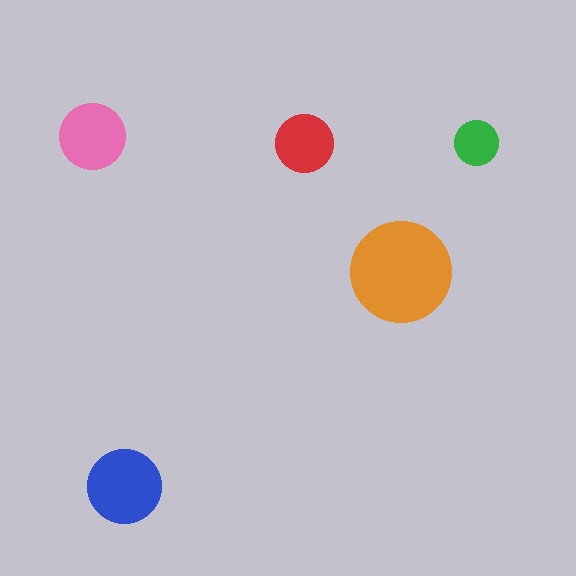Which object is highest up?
The pink circle is topmost.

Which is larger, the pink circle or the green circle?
The pink one.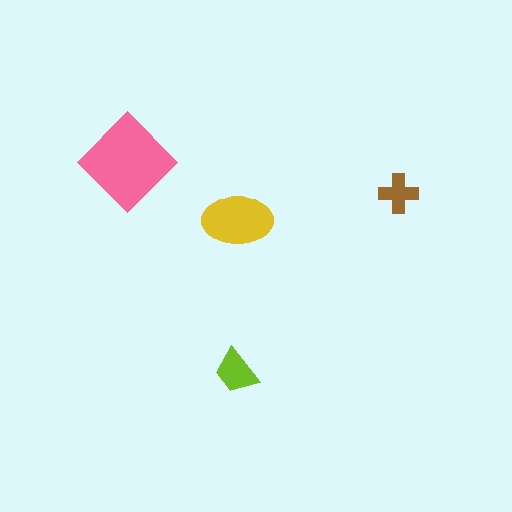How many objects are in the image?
There are 4 objects in the image.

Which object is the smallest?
The brown cross.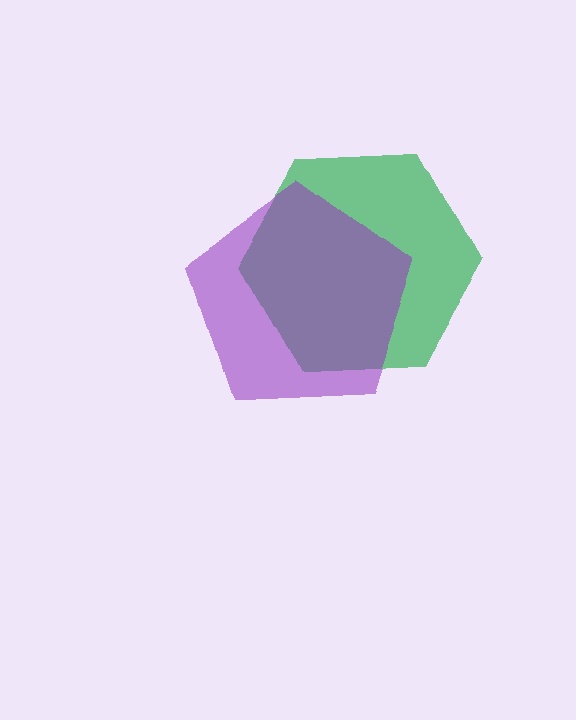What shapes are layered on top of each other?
The layered shapes are: a green hexagon, a purple pentagon.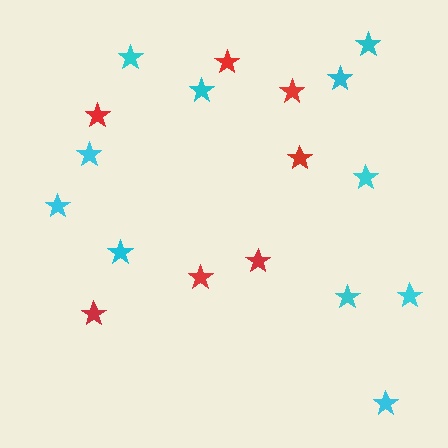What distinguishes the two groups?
There are 2 groups: one group of red stars (7) and one group of cyan stars (11).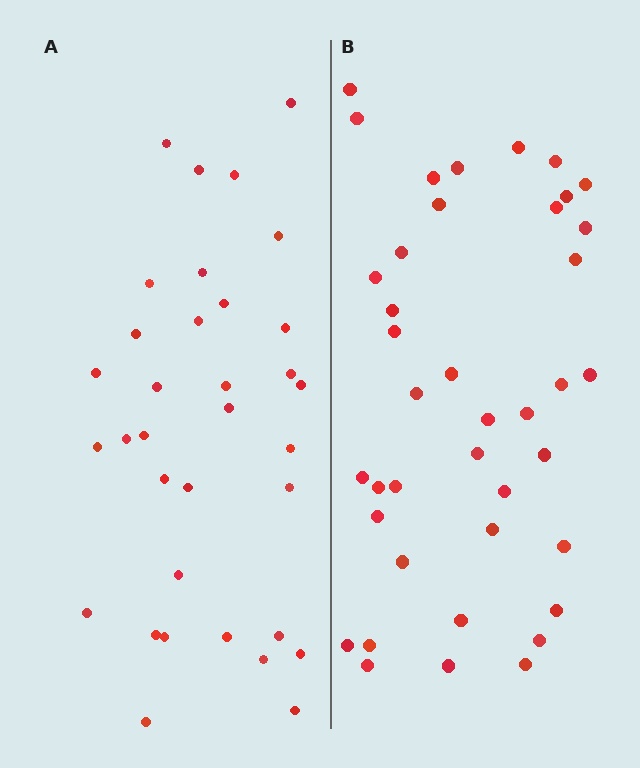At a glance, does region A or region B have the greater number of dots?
Region B (the right region) has more dots.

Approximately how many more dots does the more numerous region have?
Region B has about 6 more dots than region A.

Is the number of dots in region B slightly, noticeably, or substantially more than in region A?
Region B has only slightly more — the two regions are fairly close. The ratio is roughly 1.2 to 1.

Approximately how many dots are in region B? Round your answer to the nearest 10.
About 40 dots.